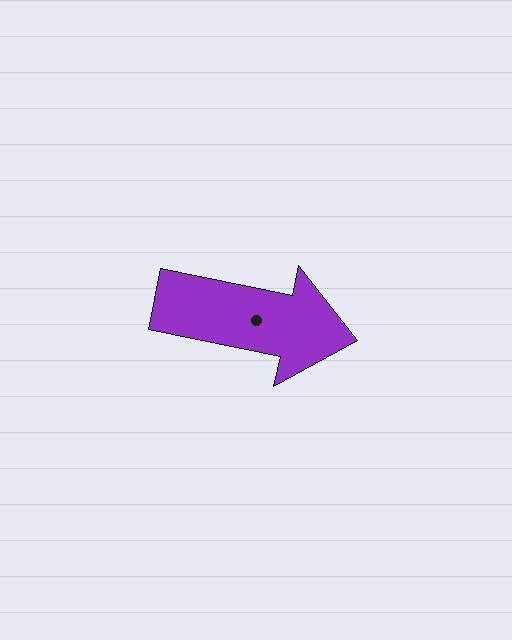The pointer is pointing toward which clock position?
Roughly 3 o'clock.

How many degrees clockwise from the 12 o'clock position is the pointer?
Approximately 102 degrees.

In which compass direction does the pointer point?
East.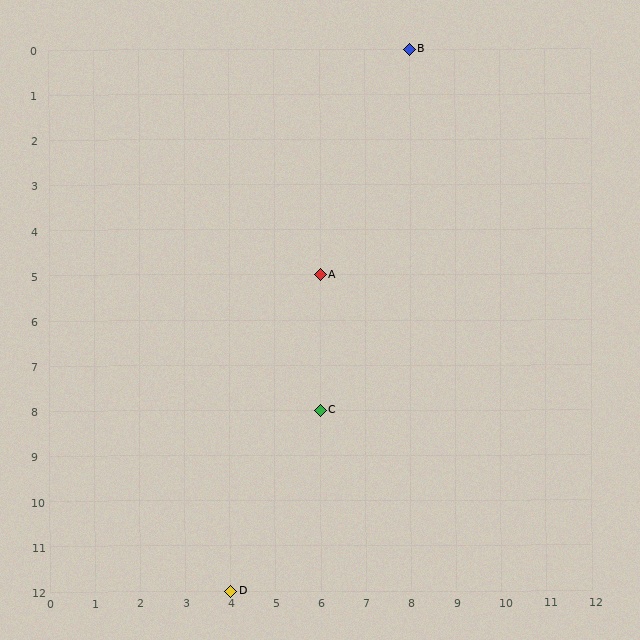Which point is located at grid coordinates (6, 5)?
Point A is at (6, 5).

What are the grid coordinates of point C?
Point C is at grid coordinates (6, 8).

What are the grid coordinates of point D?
Point D is at grid coordinates (4, 12).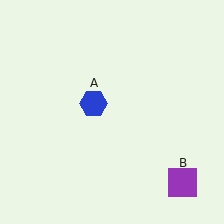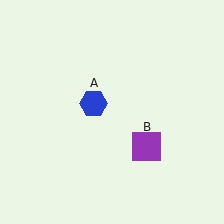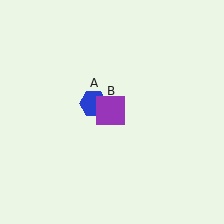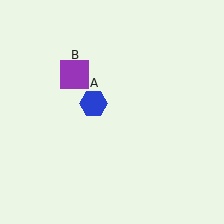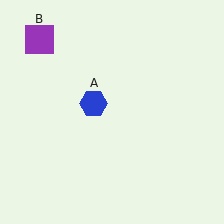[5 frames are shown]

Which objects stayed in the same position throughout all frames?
Blue hexagon (object A) remained stationary.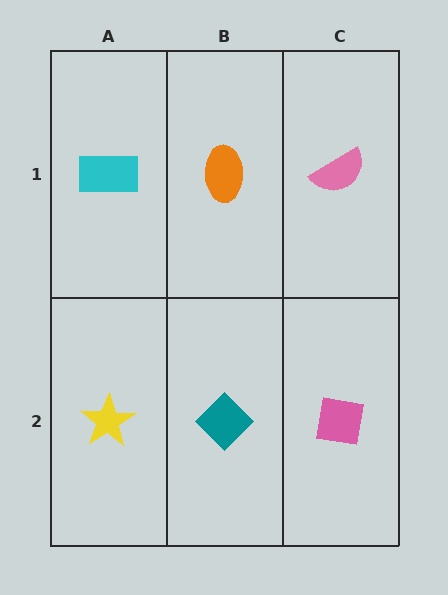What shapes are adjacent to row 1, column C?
A pink square (row 2, column C), an orange ellipse (row 1, column B).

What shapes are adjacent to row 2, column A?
A cyan rectangle (row 1, column A), a teal diamond (row 2, column B).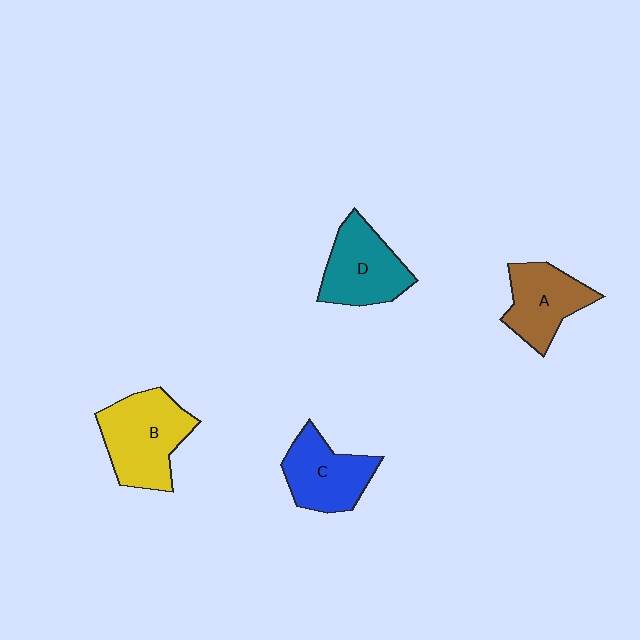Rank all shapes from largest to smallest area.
From largest to smallest: B (yellow), D (teal), C (blue), A (brown).